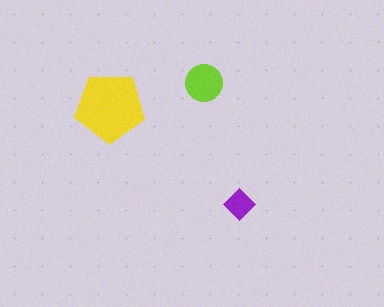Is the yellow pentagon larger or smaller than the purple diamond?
Larger.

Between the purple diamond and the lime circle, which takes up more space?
The lime circle.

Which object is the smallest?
The purple diamond.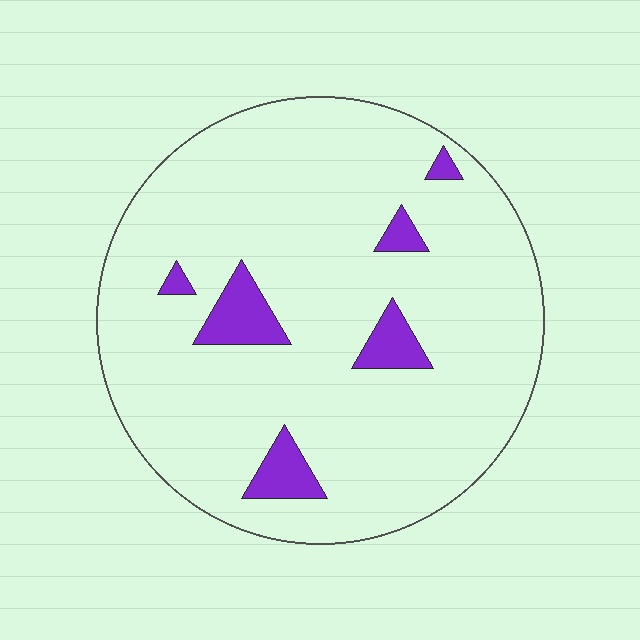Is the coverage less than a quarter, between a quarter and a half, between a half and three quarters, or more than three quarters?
Less than a quarter.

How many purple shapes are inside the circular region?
6.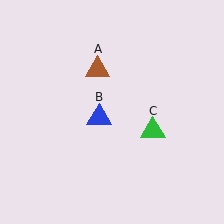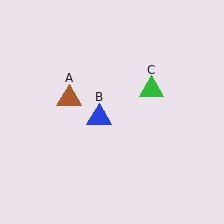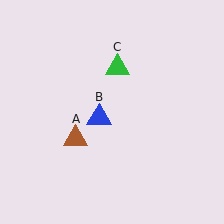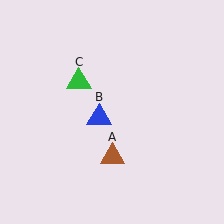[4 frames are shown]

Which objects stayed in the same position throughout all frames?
Blue triangle (object B) remained stationary.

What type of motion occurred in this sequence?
The brown triangle (object A), green triangle (object C) rotated counterclockwise around the center of the scene.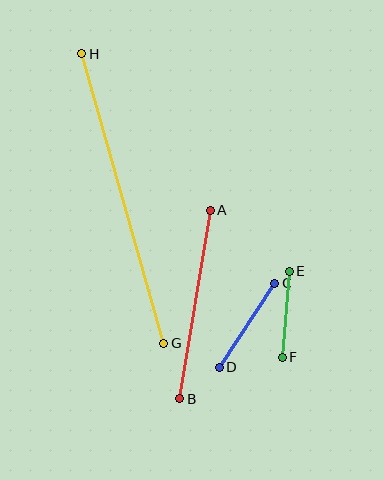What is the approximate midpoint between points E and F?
The midpoint is at approximately (286, 314) pixels.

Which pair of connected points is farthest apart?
Points G and H are farthest apart.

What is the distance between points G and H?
The distance is approximately 301 pixels.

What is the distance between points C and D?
The distance is approximately 101 pixels.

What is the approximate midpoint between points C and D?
The midpoint is at approximately (247, 325) pixels.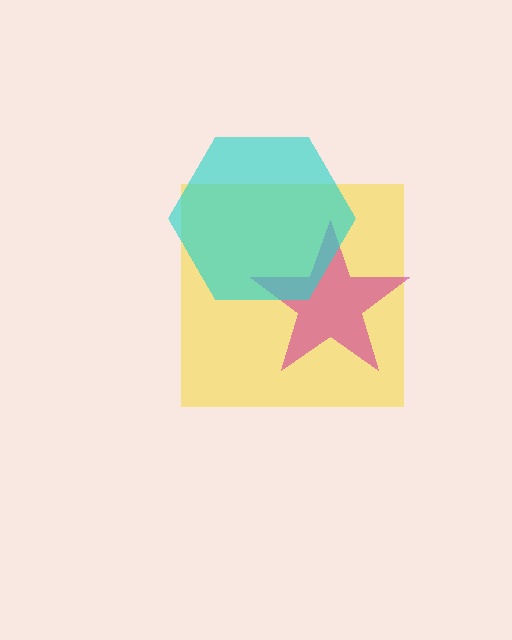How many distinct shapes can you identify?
There are 3 distinct shapes: a yellow square, a magenta star, a cyan hexagon.